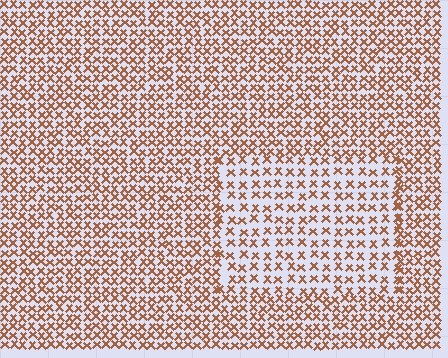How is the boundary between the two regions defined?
The boundary is defined by a change in element density (approximately 1.7x ratio). All elements are the same color, size, and shape.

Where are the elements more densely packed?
The elements are more densely packed outside the rectangle boundary.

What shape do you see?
I see a rectangle.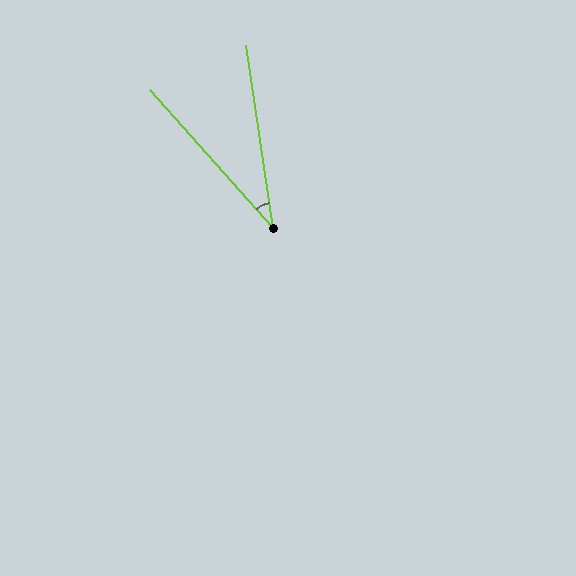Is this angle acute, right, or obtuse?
It is acute.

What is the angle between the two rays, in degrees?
Approximately 34 degrees.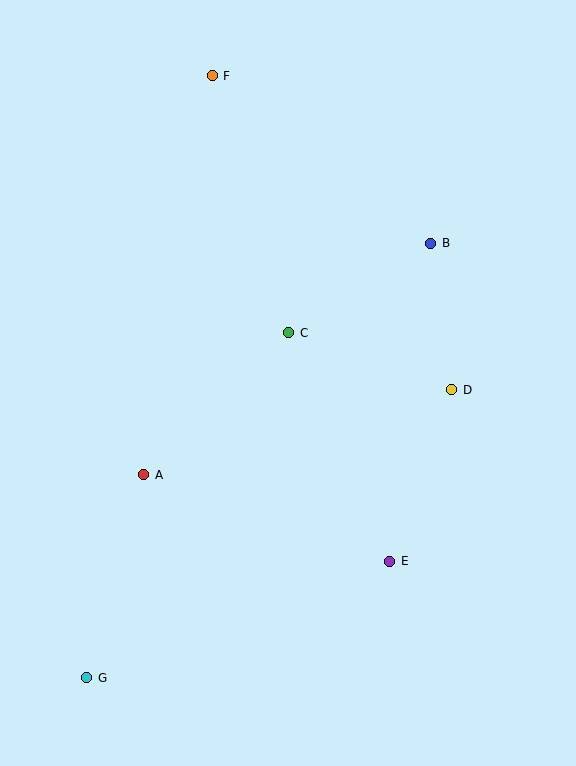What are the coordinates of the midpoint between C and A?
The midpoint between C and A is at (216, 404).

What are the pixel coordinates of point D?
Point D is at (452, 390).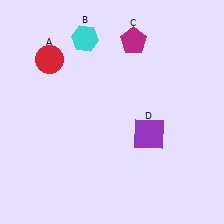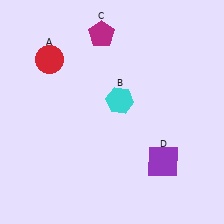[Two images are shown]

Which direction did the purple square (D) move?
The purple square (D) moved down.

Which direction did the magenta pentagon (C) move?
The magenta pentagon (C) moved left.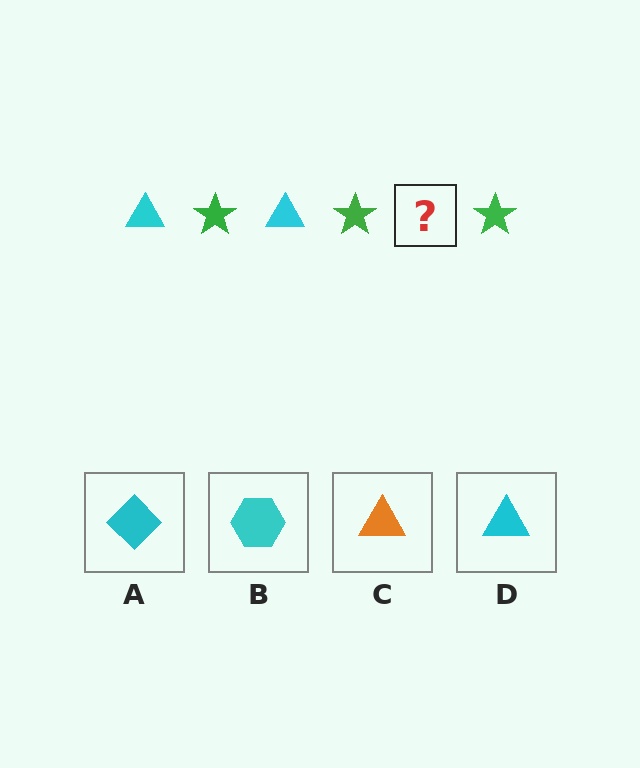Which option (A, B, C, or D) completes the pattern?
D.